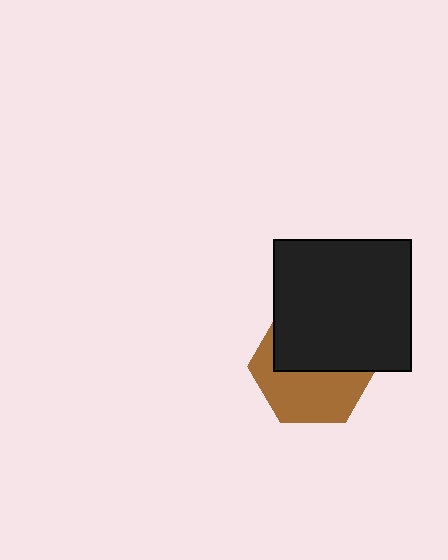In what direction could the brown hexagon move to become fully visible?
The brown hexagon could move down. That would shift it out from behind the black rectangle entirely.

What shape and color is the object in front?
The object in front is a black rectangle.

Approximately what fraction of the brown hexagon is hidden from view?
Roughly 49% of the brown hexagon is hidden behind the black rectangle.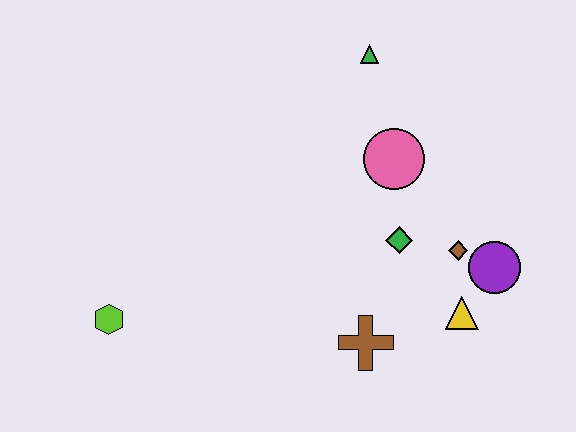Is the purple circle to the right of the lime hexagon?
Yes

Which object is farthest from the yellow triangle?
The lime hexagon is farthest from the yellow triangle.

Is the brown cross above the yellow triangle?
No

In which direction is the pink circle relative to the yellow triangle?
The pink circle is above the yellow triangle.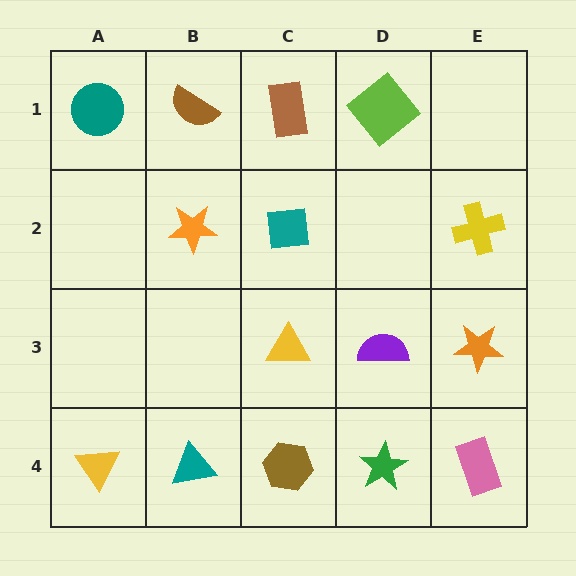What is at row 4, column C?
A brown hexagon.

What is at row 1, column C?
A brown rectangle.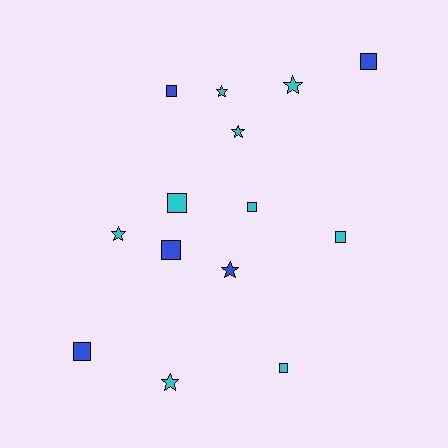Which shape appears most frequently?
Square, with 8 objects.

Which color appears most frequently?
Cyan, with 9 objects.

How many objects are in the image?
There are 14 objects.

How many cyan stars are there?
There are 5 cyan stars.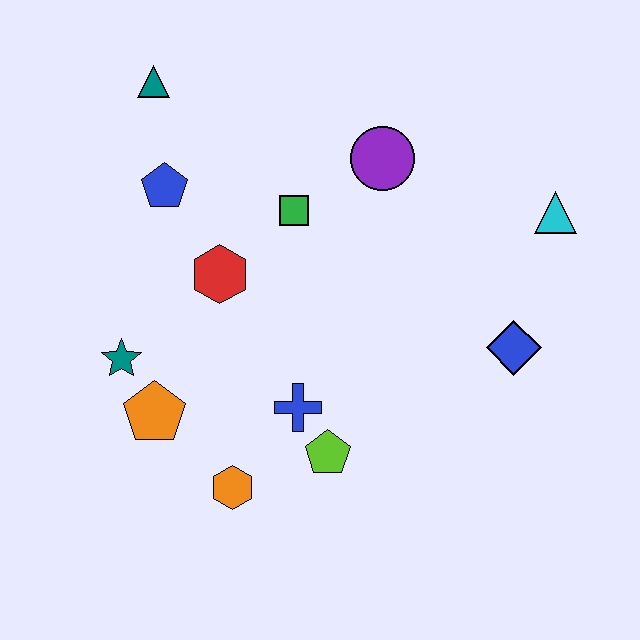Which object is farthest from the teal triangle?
The blue diamond is farthest from the teal triangle.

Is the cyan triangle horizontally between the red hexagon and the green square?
No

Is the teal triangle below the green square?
No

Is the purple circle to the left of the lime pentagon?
No